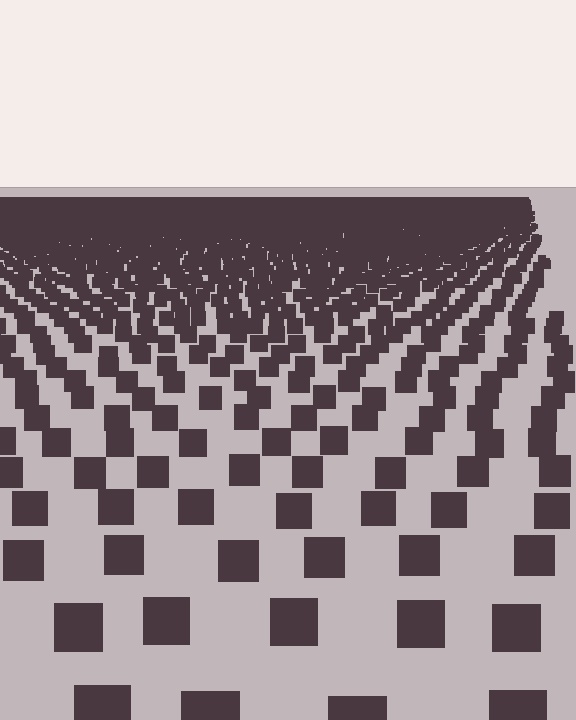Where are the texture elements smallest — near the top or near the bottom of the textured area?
Near the top.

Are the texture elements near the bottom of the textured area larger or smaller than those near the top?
Larger. Near the bottom, elements are closer to the viewer and appear at a bigger on-screen size.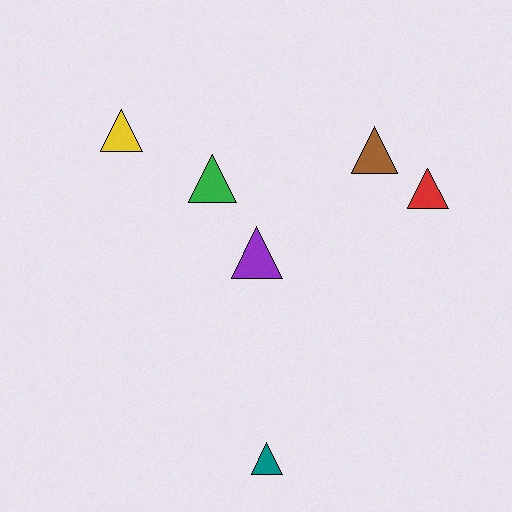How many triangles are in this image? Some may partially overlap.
There are 6 triangles.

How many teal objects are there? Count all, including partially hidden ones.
There is 1 teal object.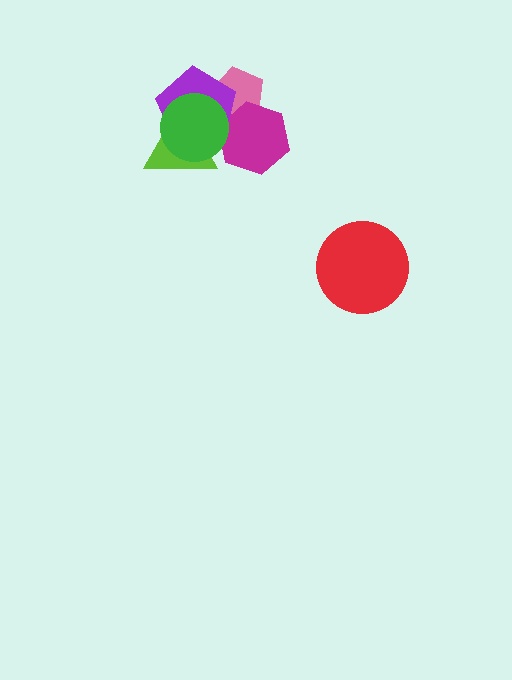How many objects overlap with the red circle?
0 objects overlap with the red circle.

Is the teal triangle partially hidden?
Yes, it is partially covered by another shape.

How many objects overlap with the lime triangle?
3 objects overlap with the lime triangle.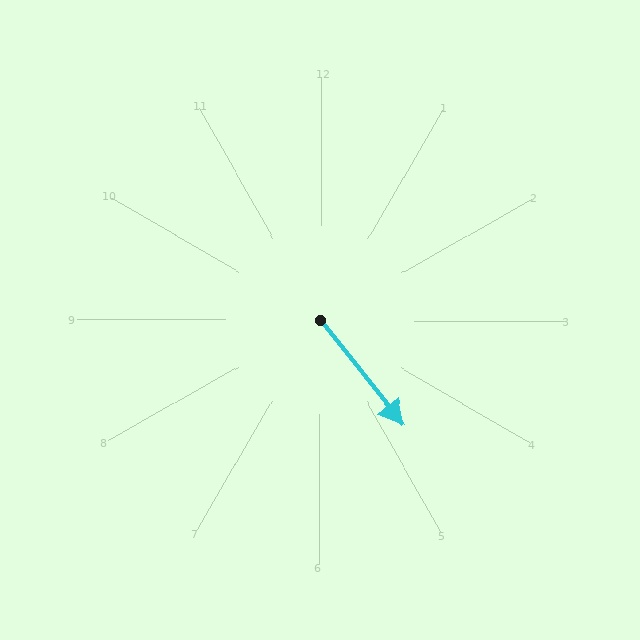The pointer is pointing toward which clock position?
Roughly 5 o'clock.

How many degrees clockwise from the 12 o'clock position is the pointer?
Approximately 141 degrees.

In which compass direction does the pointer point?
Southeast.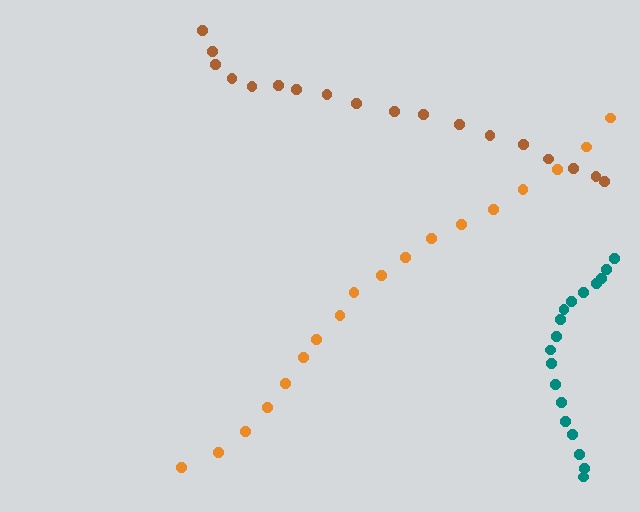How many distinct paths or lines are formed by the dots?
There are 3 distinct paths.